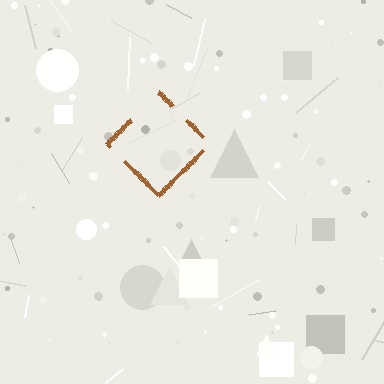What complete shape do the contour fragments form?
The contour fragments form a diamond.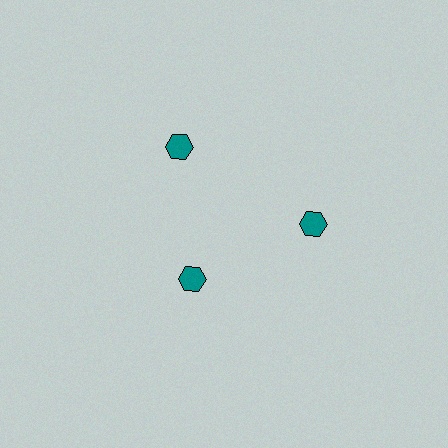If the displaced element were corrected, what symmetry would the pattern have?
It would have 3-fold rotational symmetry — the pattern would map onto itself every 120 degrees.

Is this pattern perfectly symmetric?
No. The 3 teal hexagons are arranged in a ring, but one element near the 7 o'clock position is pulled inward toward the center, breaking the 3-fold rotational symmetry.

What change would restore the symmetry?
The symmetry would be restored by moving it outward, back onto the ring so that all 3 hexagons sit at equal angles and equal distance from the center.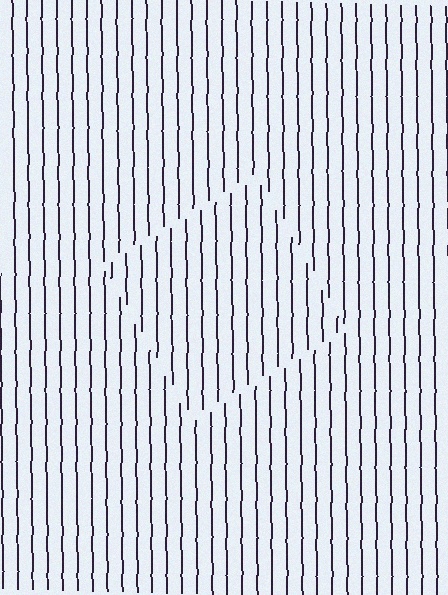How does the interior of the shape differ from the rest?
The interior of the shape contains the same grating, shifted by half a period — the contour is defined by the phase discontinuity where line-ends from the inner and outer gratings abut.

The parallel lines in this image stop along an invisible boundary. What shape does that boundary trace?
An illusory square. The interior of the shape contains the same grating, shifted by half a period — the contour is defined by the phase discontinuity where line-ends from the inner and outer gratings abut.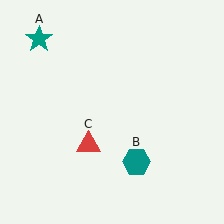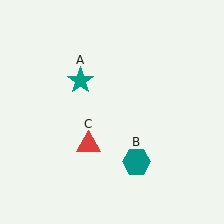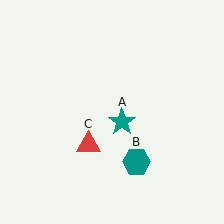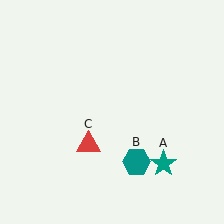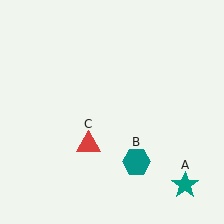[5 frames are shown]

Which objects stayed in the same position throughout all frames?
Teal hexagon (object B) and red triangle (object C) remained stationary.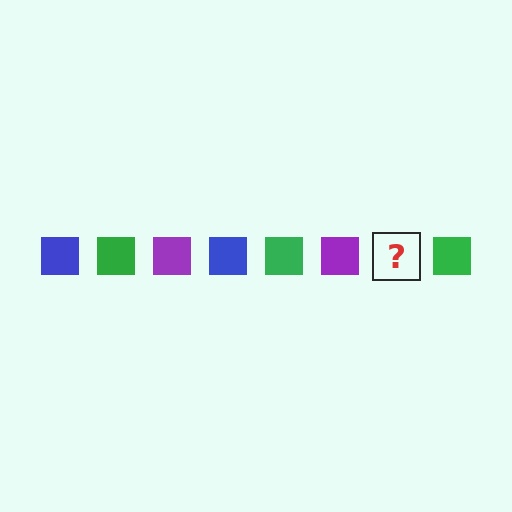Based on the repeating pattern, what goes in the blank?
The blank should be a blue square.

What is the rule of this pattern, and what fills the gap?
The rule is that the pattern cycles through blue, green, purple squares. The gap should be filled with a blue square.